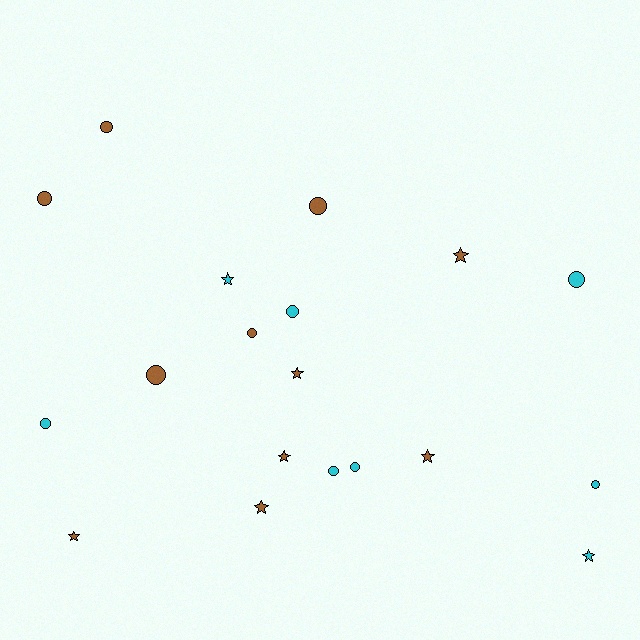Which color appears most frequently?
Brown, with 11 objects.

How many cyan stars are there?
There are 2 cyan stars.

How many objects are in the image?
There are 19 objects.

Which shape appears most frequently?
Circle, with 11 objects.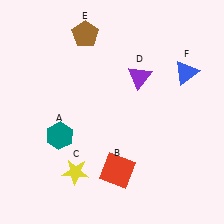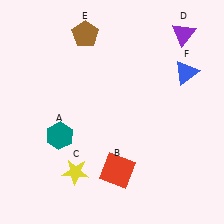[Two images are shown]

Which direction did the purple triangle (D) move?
The purple triangle (D) moved right.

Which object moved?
The purple triangle (D) moved right.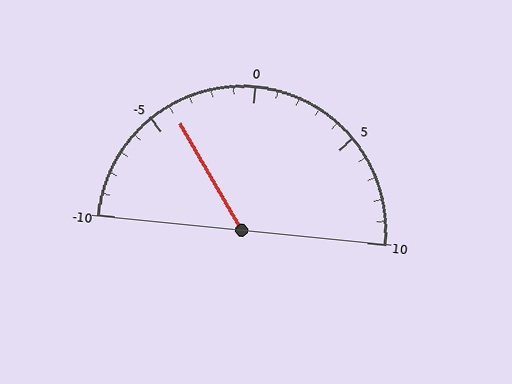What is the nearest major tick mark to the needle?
The nearest major tick mark is -5.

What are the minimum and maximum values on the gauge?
The gauge ranges from -10 to 10.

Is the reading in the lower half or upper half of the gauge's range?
The reading is in the lower half of the range (-10 to 10).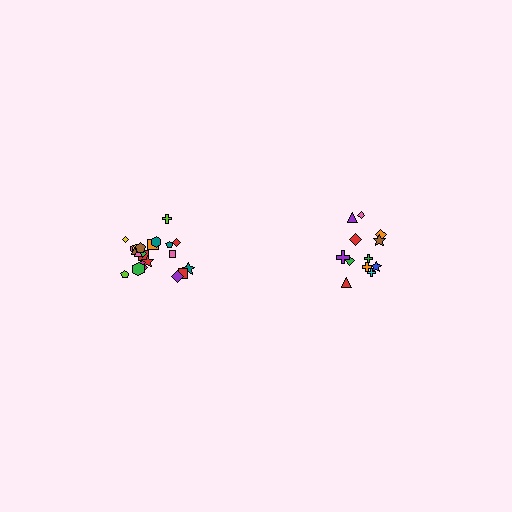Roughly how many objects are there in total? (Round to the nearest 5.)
Roughly 35 objects in total.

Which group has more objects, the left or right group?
The left group.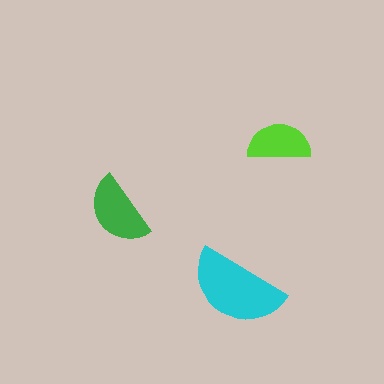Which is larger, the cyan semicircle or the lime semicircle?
The cyan one.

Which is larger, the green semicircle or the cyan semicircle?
The cyan one.